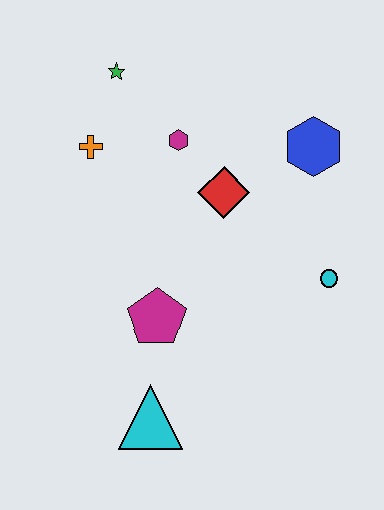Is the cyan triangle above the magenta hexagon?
No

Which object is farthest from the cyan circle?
The green star is farthest from the cyan circle.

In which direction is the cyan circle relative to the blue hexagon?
The cyan circle is below the blue hexagon.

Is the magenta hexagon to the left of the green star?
No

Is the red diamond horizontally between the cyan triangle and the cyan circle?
Yes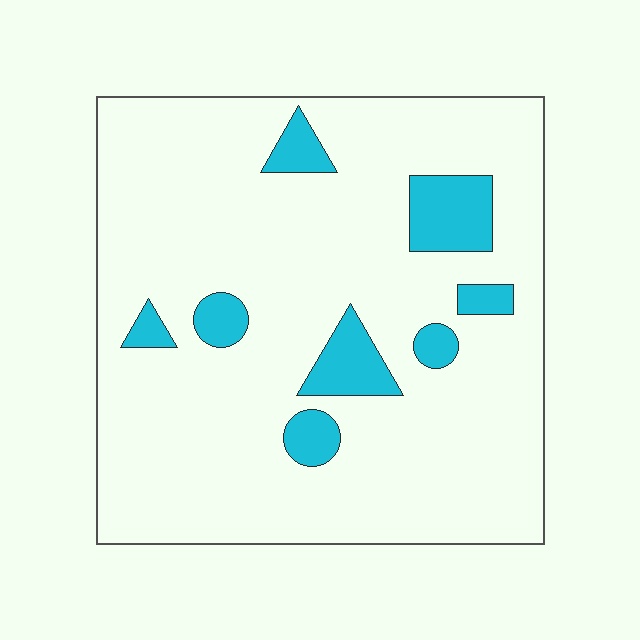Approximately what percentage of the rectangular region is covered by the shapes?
Approximately 10%.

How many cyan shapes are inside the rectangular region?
8.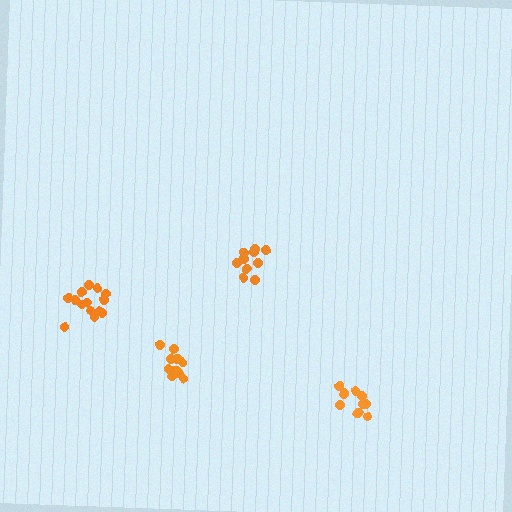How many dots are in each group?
Group 1: 11 dots, Group 2: 14 dots, Group 3: 11 dots, Group 4: 12 dots (48 total).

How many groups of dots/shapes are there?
There are 4 groups.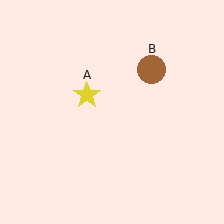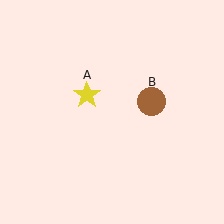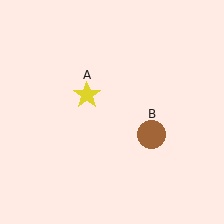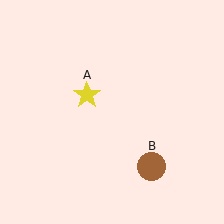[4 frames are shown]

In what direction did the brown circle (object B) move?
The brown circle (object B) moved down.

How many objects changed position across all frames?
1 object changed position: brown circle (object B).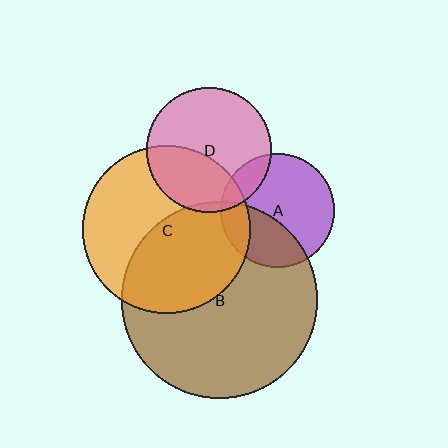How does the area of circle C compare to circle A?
Approximately 2.2 times.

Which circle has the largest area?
Circle B (brown).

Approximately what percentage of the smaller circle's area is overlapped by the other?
Approximately 35%.